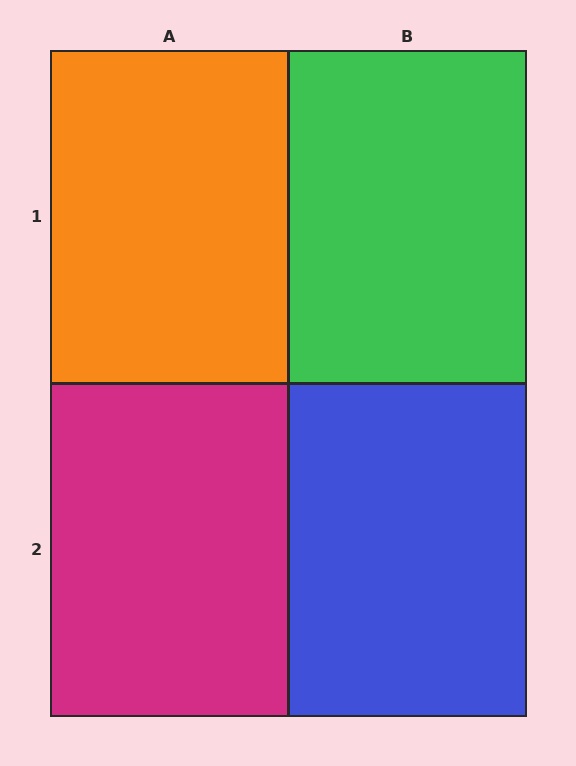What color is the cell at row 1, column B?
Green.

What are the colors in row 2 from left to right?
Magenta, blue.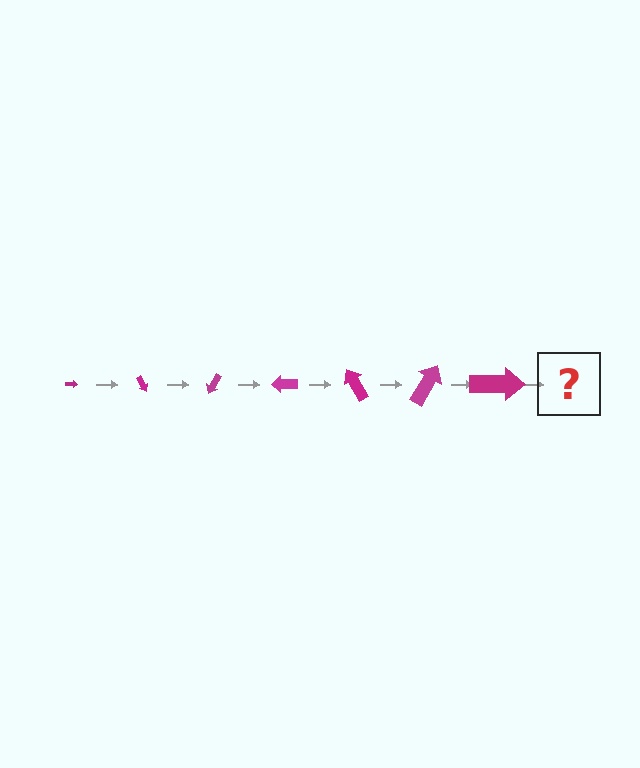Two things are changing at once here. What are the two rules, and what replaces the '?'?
The two rules are that the arrow grows larger each step and it rotates 60 degrees each step. The '?' should be an arrow, larger than the previous one and rotated 420 degrees from the start.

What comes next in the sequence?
The next element should be an arrow, larger than the previous one and rotated 420 degrees from the start.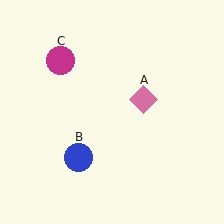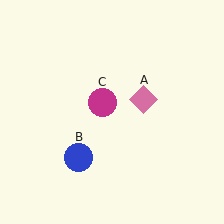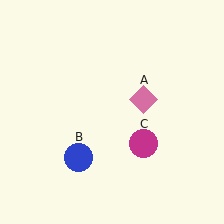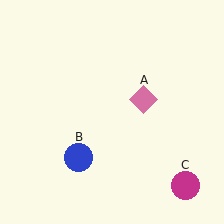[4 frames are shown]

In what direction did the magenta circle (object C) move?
The magenta circle (object C) moved down and to the right.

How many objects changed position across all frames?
1 object changed position: magenta circle (object C).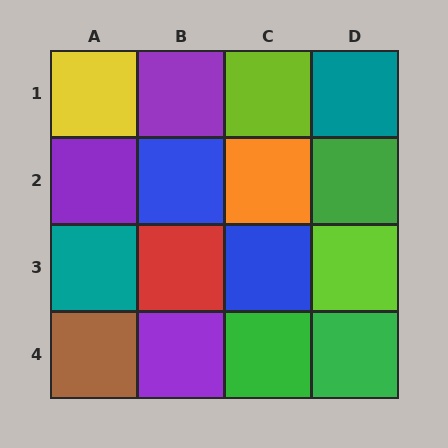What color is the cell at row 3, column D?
Lime.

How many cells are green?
3 cells are green.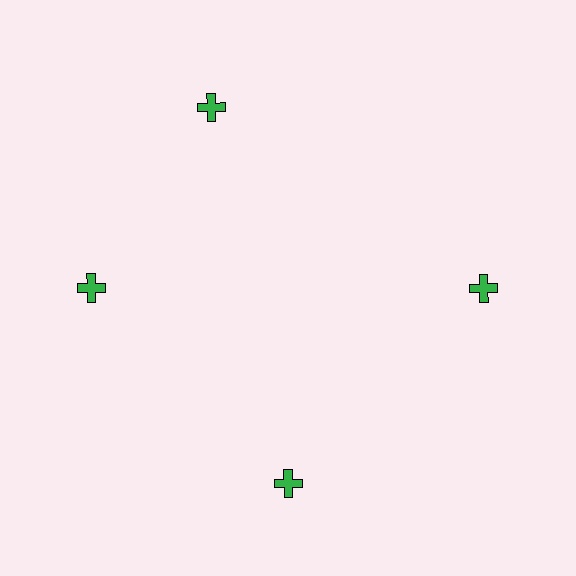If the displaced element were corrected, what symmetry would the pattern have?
It would have 4-fold rotational symmetry — the pattern would map onto itself every 90 degrees.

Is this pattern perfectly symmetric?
No. The 4 green crosses are arranged in a ring, but one element near the 12 o'clock position is rotated out of alignment along the ring, breaking the 4-fold rotational symmetry.